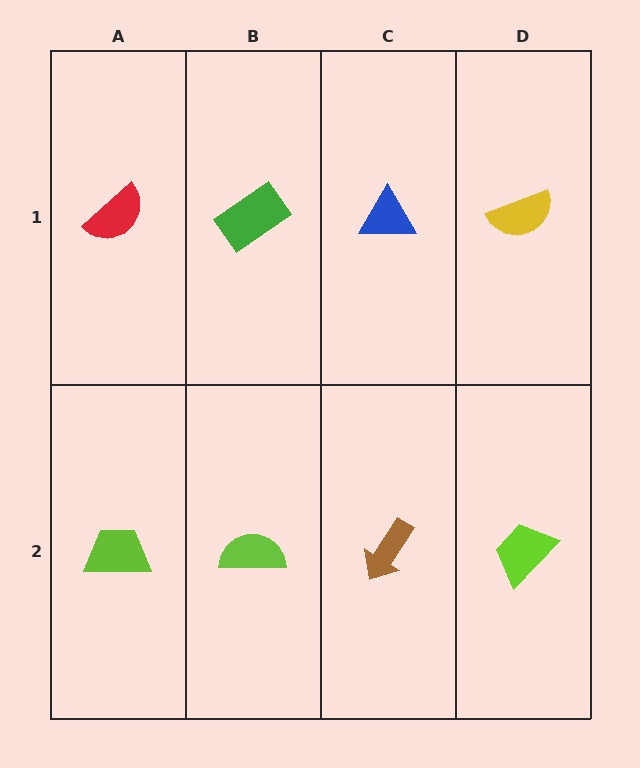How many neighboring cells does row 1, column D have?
2.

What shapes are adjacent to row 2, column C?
A blue triangle (row 1, column C), a lime semicircle (row 2, column B), a lime trapezoid (row 2, column D).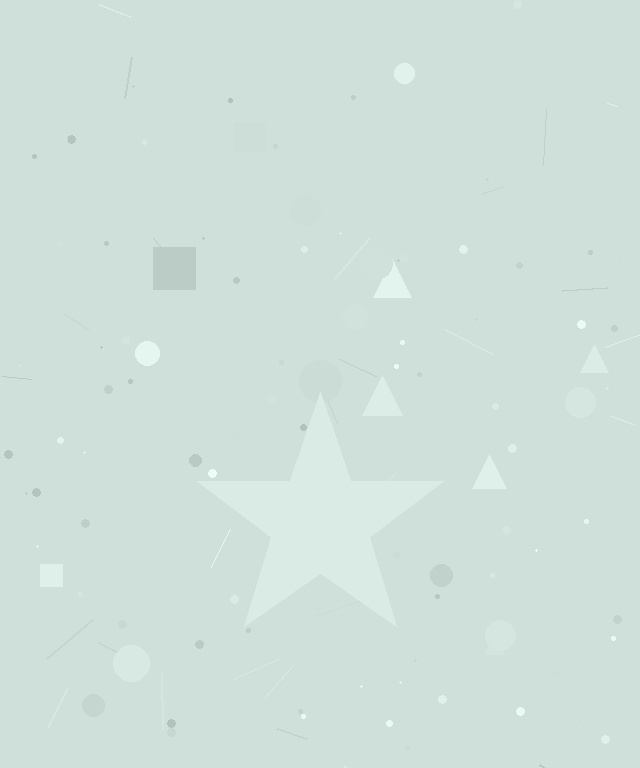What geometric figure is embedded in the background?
A star is embedded in the background.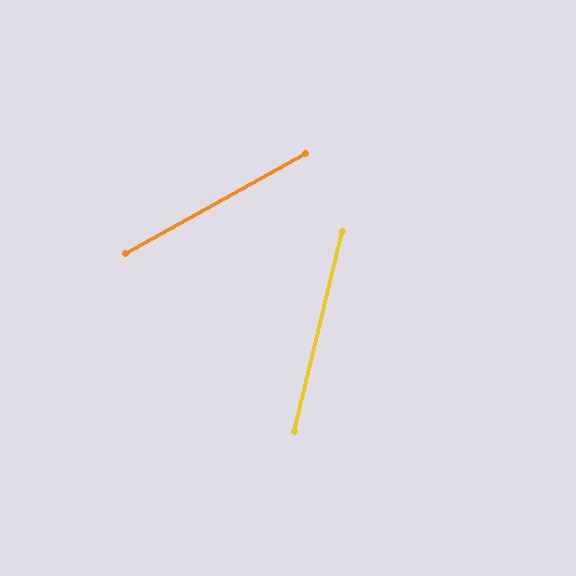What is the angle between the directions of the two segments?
Approximately 48 degrees.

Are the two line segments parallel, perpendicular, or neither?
Neither parallel nor perpendicular — they differ by about 48°.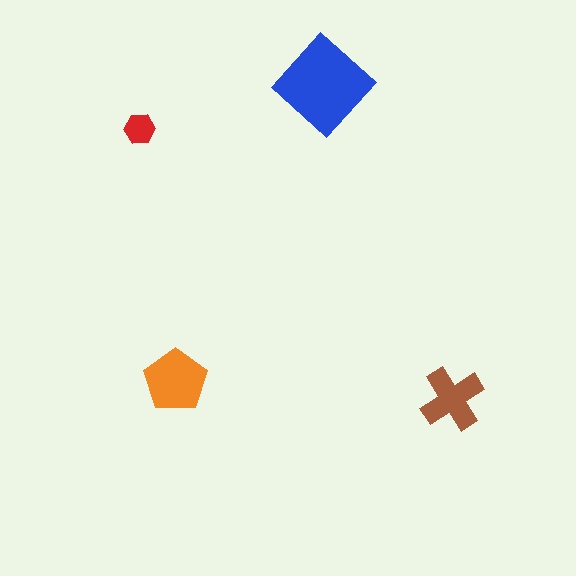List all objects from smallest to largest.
The red hexagon, the brown cross, the orange pentagon, the blue diamond.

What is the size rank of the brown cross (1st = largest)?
3rd.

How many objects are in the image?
There are 4 objects in the image.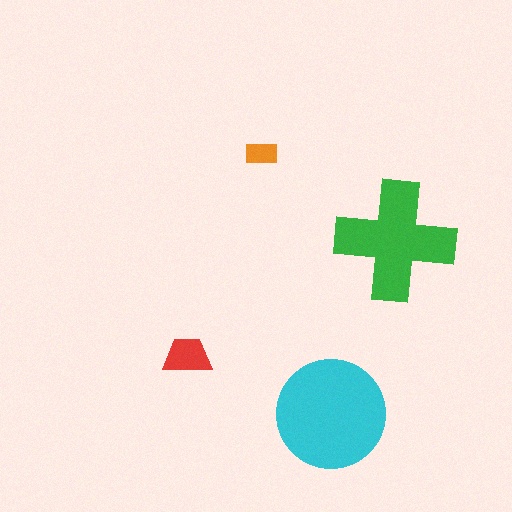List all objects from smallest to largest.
The orange rectangle, the red trapezoid, the green cross, the cyan circle.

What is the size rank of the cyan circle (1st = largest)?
1st.